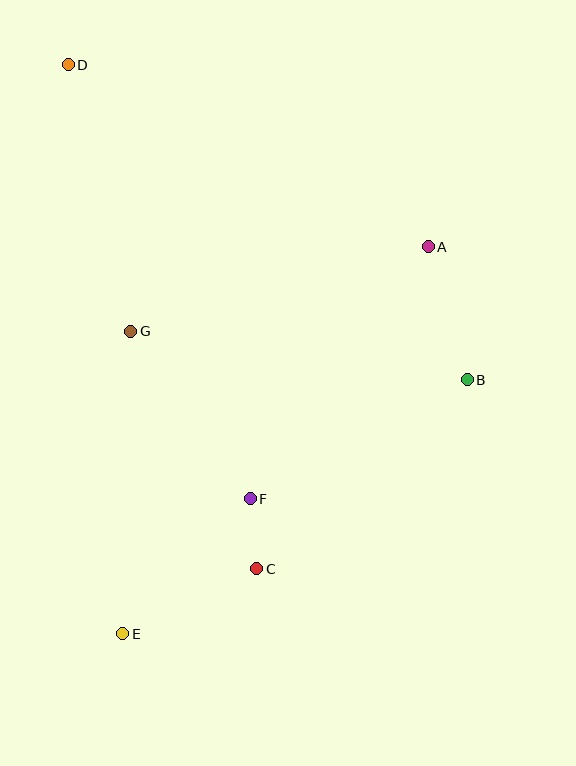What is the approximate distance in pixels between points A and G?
The distance between A and G is approximately 309 pixels.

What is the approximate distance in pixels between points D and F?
The distance between D and F is approximately 470 pixels.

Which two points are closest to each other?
Points C and F are closest to each other.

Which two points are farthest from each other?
Points D and E are farthest from each other.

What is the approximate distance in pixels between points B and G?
The distance between B and G is approximately 340 pixels.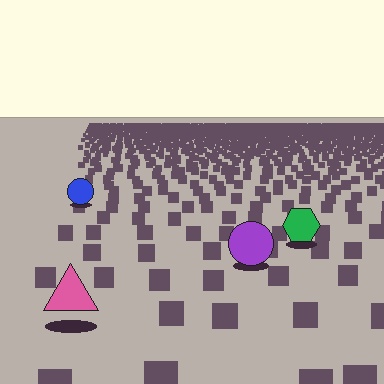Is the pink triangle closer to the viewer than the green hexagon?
Yes. The pink triangle is closer — you can tell from the texture gradient: the ground texture is coarser near it.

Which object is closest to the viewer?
The pink triangle is closest. The texture marks near it are larger and more spread out.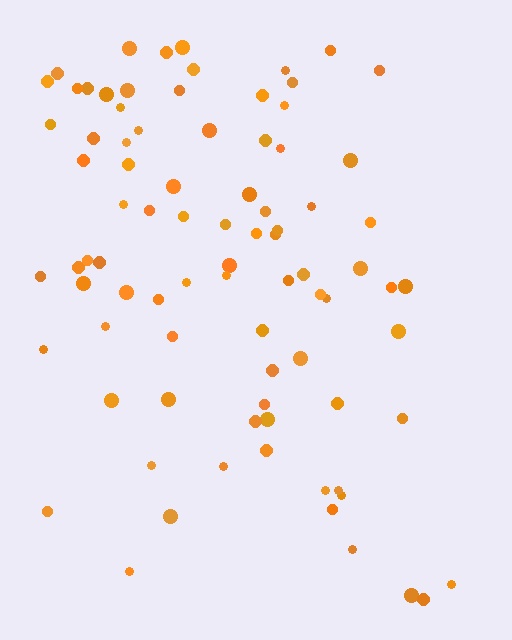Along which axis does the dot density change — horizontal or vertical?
Vertical.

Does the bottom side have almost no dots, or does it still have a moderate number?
Still a moderate number, just noticeably fewer than the top.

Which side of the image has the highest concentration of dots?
The top.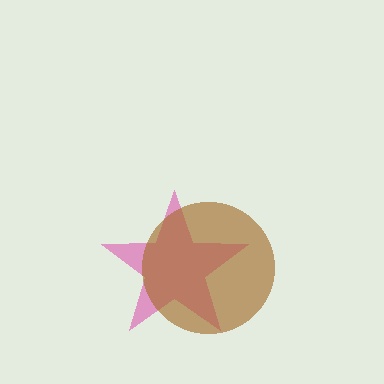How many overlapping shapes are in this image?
There are 2 overlapping shapes in the image.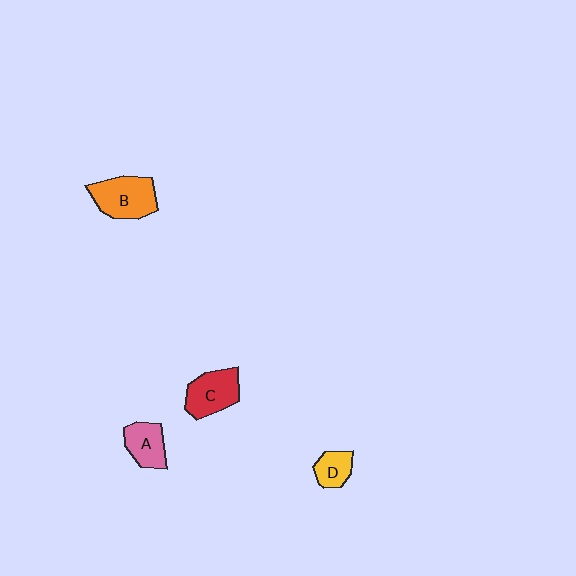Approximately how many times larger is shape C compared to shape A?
Approximately 1.3 times.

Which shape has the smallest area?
Shape D (yellow).